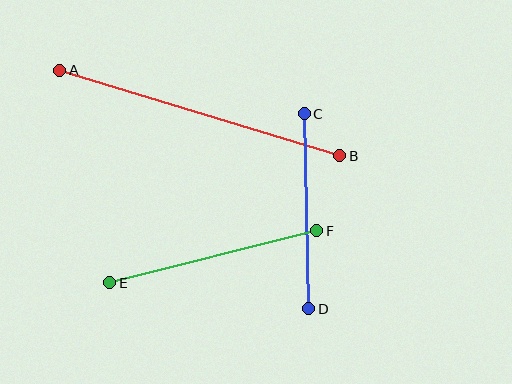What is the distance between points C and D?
The distance is approximately 195 pixels.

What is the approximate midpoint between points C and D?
The midpoint is at approximately (306, 211) pixels.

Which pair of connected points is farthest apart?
Points A and B are farthest apart.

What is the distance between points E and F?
The distance is approximately 213 pixels.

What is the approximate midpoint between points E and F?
The midpoint is at approximately (213, 257) pixels.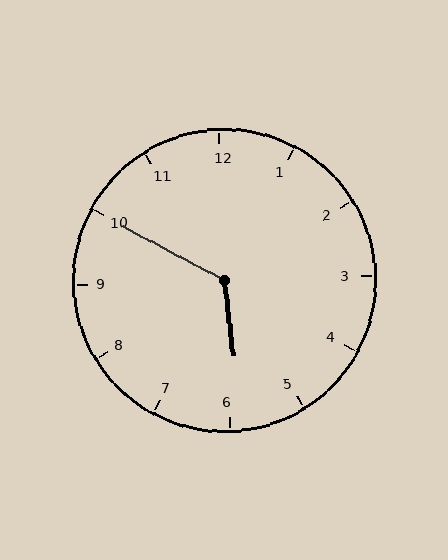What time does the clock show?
5:50.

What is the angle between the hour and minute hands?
Approximately 125 degrees.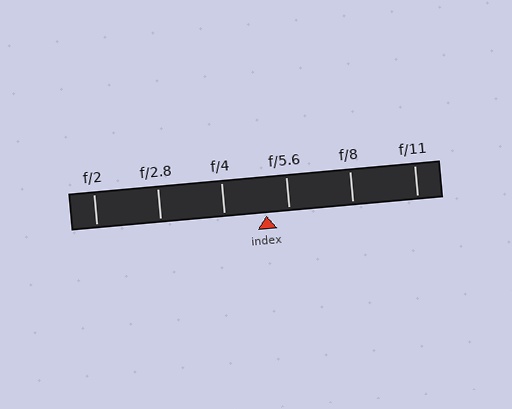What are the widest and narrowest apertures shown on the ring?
The widest aperture shown is f/2 and the narrowest is f/11.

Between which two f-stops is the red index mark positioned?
The index mark is between f/4 and f/5.6.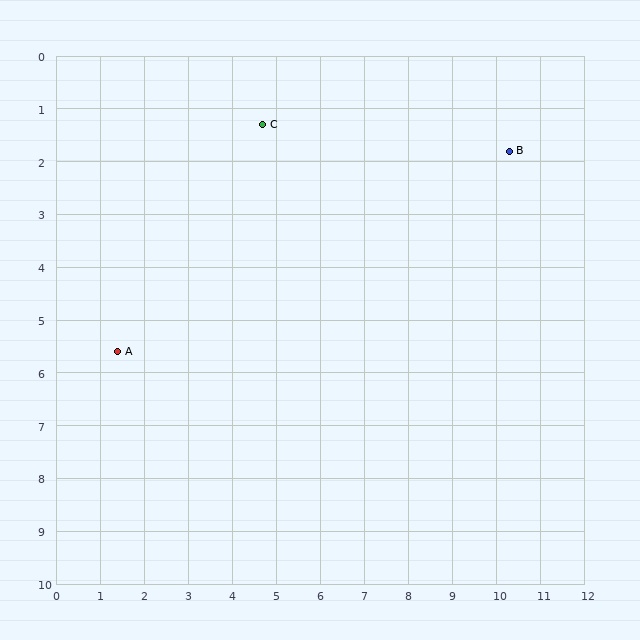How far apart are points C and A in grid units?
Points C and A are about 5.4 grid units apart.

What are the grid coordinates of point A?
Point A is at approximately (1.4, 5.6).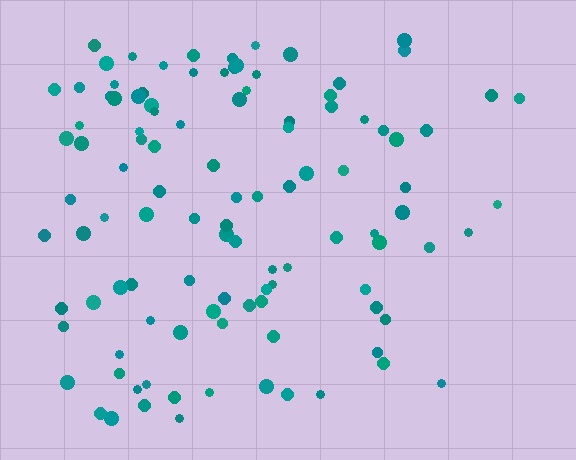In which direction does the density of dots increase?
From right to left, with the left side densest.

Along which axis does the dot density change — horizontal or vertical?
Horizontal.